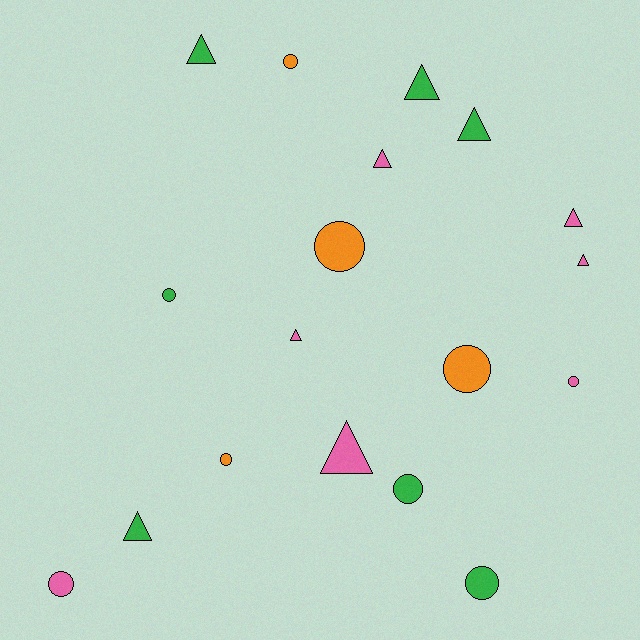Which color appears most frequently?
Green, with 7 objects.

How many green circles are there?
There are 3 green circles.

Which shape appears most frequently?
Triangle, with 9 objects.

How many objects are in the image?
There are 18 objects.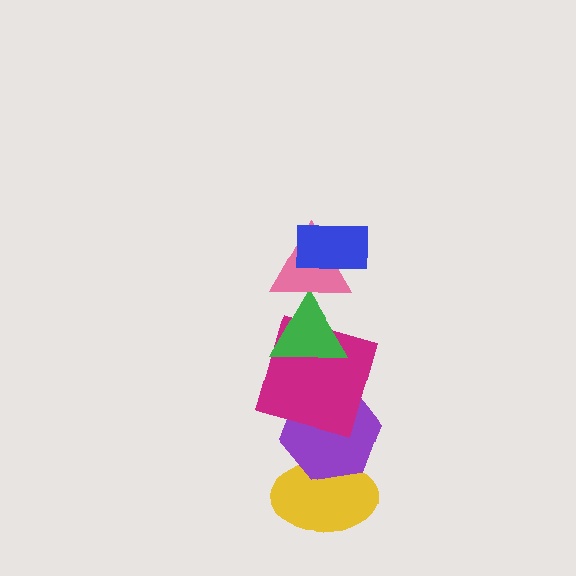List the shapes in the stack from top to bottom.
From top to bottom: the blue rectangle, the pink triangle, the green triangle, the magenta square, the purple hexagon, the yellow ellipse.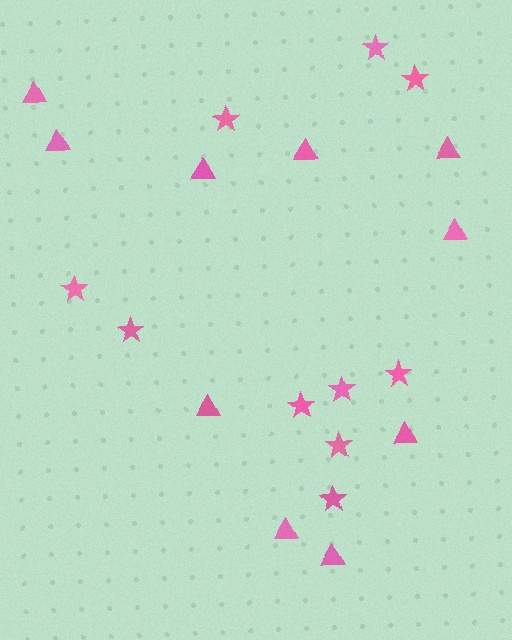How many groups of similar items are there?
There are 2 groups: one group of triangles (10) and one group of stars (10).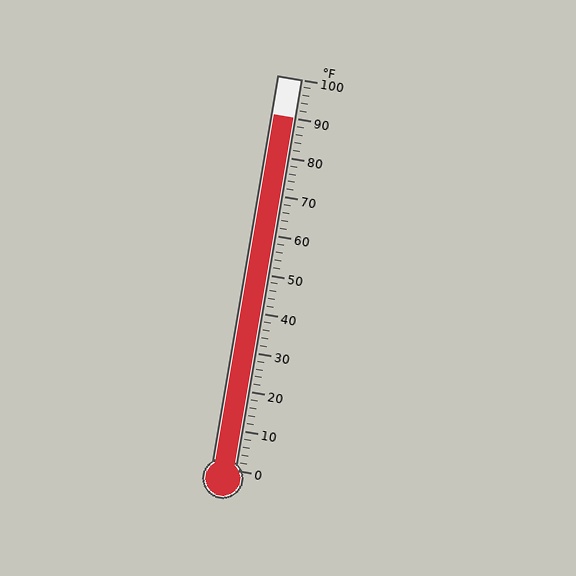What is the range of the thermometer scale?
The thermometer scale ranges from 0°F to 100°F.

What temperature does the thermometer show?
The thermometer shows approximately 90°F.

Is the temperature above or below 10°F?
The temperature is above 10°F.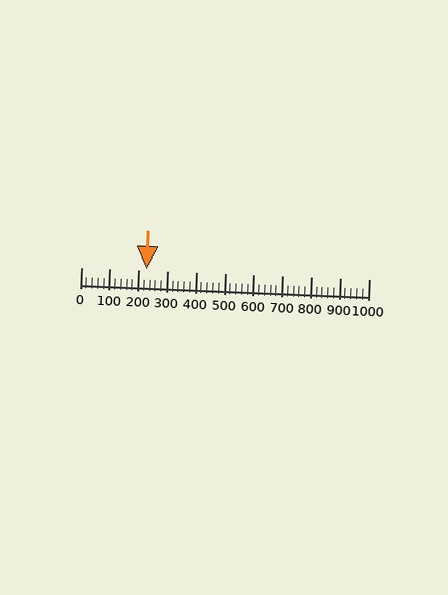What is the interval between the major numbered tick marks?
The major tick marks are spaced 100 units apart.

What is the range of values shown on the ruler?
The ruler shows values from 0 to 1000.